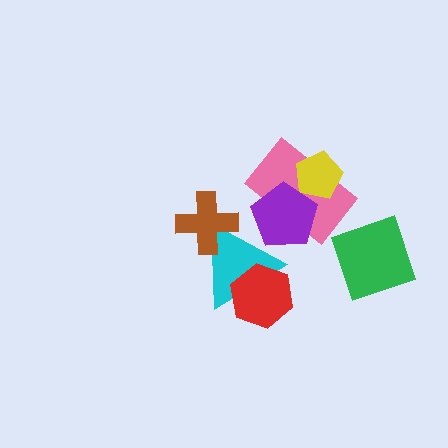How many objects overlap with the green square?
0 objects overlap with the green square.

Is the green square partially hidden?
No, no other shape covers it.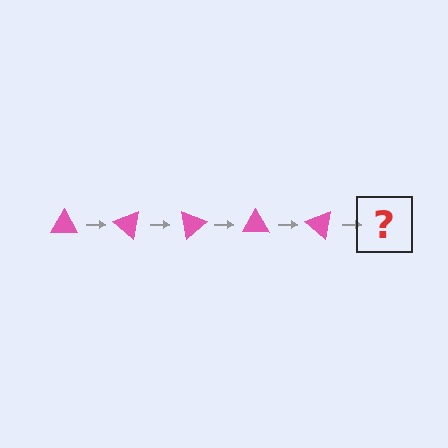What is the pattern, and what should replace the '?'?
The pattern is that the triangle rotates 40 degrees each step. The '?' should be a pink triangle rotated 200 degrees.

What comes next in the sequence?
The next element should be a pink triangle rotated 200 degrees.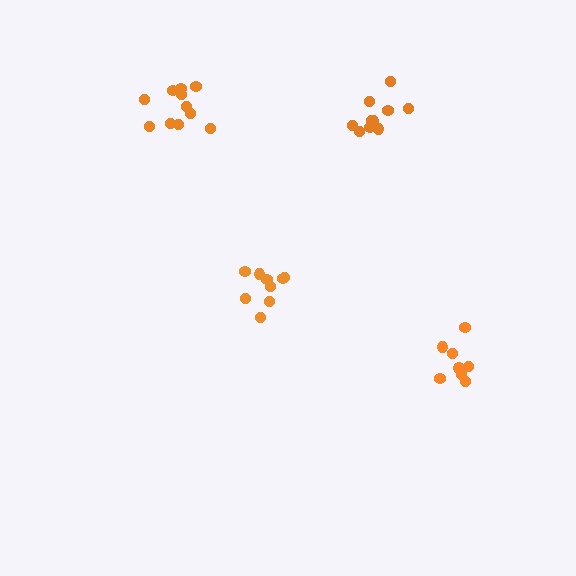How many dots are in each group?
Group 1: 11 dots, Group 2: 8 dots, Group 3: 9 dots, Group 4: 10 dots (38 total).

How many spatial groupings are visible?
There are 4 spatial groupings.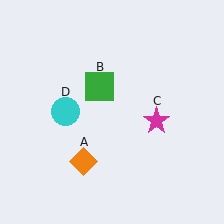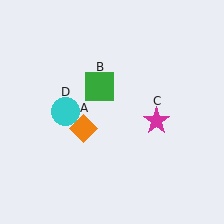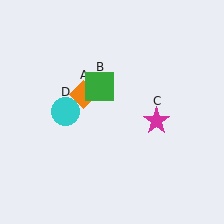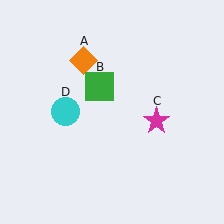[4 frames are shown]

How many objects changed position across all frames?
1 object changed position: orange diamond (object A).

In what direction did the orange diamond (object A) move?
The orange diamond (object A) moved up.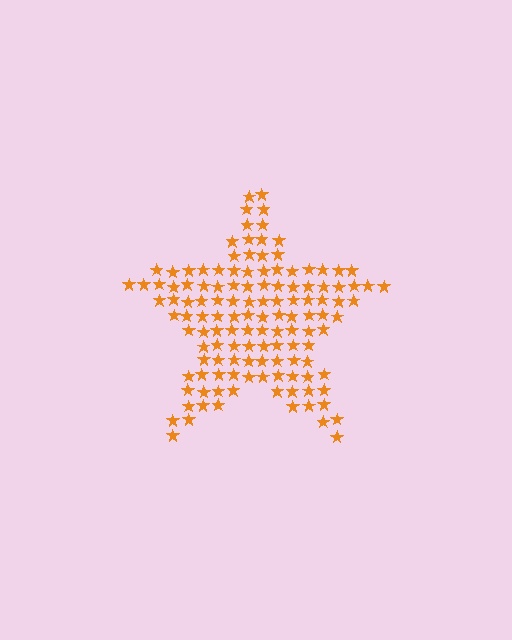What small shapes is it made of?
It is made of small stars.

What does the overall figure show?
The overall figure shows a star.